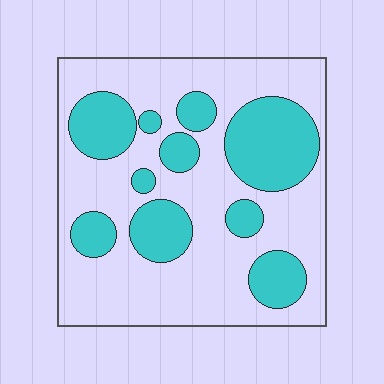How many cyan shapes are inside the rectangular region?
10.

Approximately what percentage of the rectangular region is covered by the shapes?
Approximately 30%.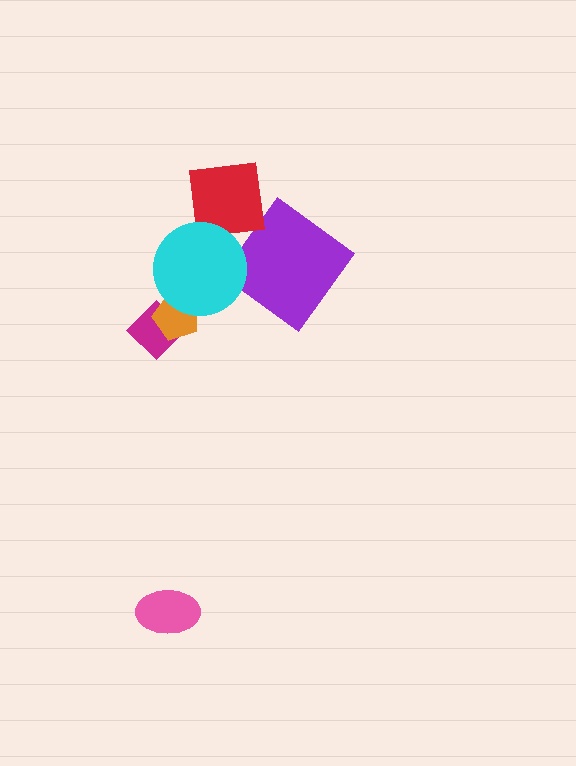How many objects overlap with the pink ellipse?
0 objects overlap with the pink ellipse.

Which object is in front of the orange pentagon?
The cyan circle is in front of the orange pentagon.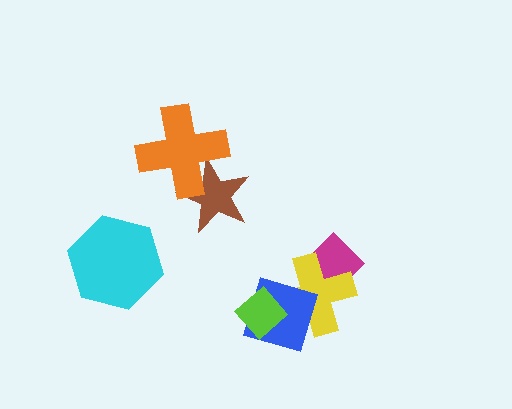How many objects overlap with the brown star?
1 object overlaps with the brown star.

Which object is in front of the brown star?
The orange cross is in front of the brown star.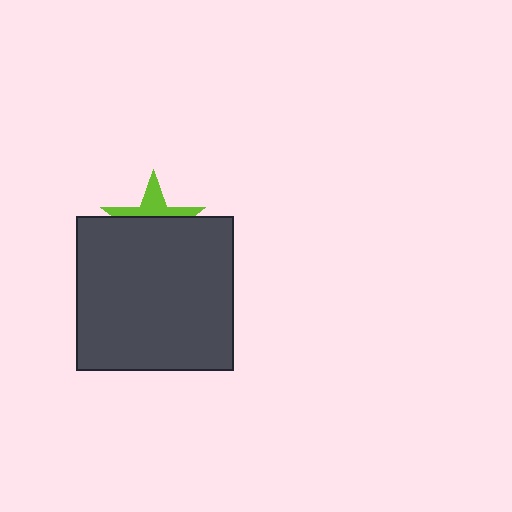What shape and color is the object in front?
The object in front is a dark gray rectangle.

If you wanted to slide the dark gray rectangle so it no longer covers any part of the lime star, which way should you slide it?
Slide it down — that is the most direct way to separate the two shapes.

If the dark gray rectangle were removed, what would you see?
You would see the complete lime star.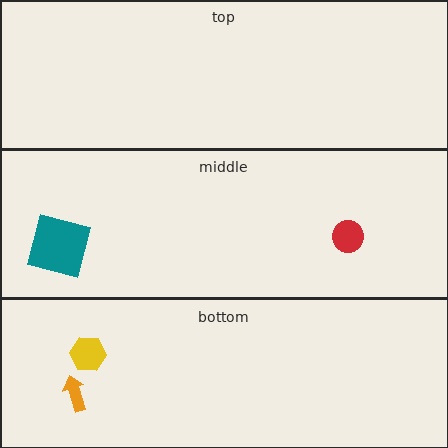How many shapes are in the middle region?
2.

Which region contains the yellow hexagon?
The bottom region.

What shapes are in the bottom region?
The orange arrow, the yellow hexagon.